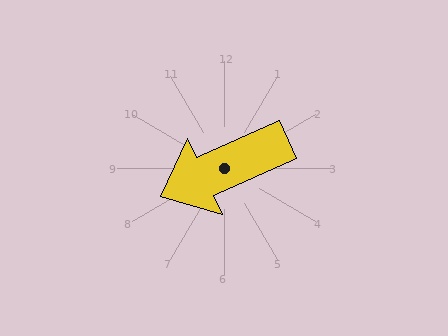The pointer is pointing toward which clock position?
Roughly 8 o'clock.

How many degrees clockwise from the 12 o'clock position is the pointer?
Approximately 246 degrees.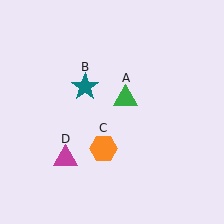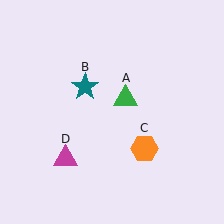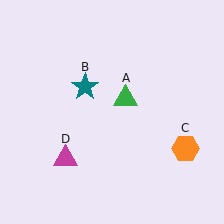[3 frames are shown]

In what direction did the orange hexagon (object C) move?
The orange hexagon (object C) moved right.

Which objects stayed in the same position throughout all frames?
Green triangle (object A) and teal star (object B) and magenta triangle (object D) remained stationary.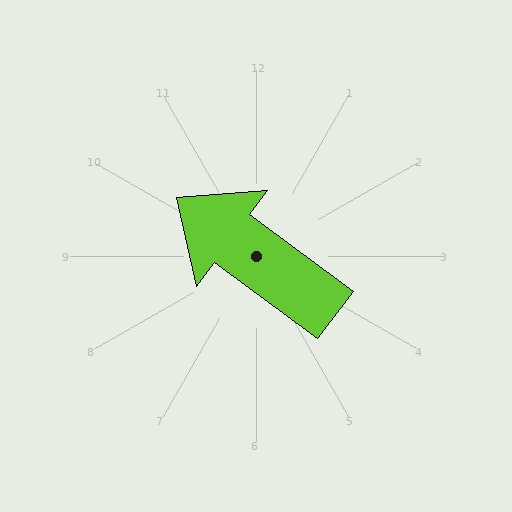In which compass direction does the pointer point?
Northwest.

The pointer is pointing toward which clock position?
Roughly 10 o'clock.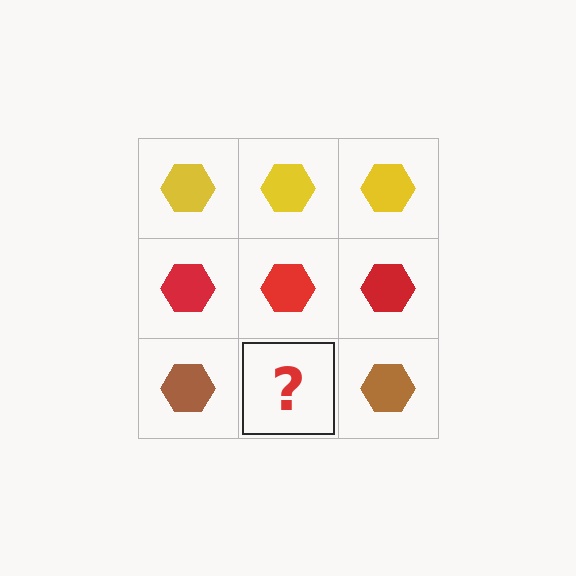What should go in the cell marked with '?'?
The missing cell should contain a brown hexagon.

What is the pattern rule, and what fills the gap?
The rule is that each row has a consistent color. The gap should be filled with a brown hexagon.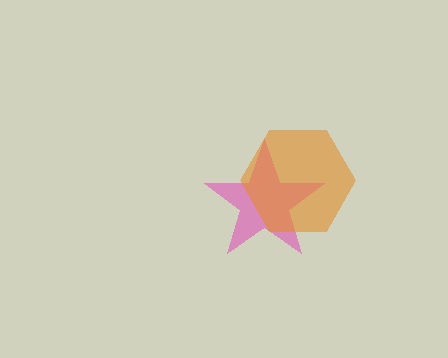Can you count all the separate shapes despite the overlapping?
Yes, there are 2 separate shapes.